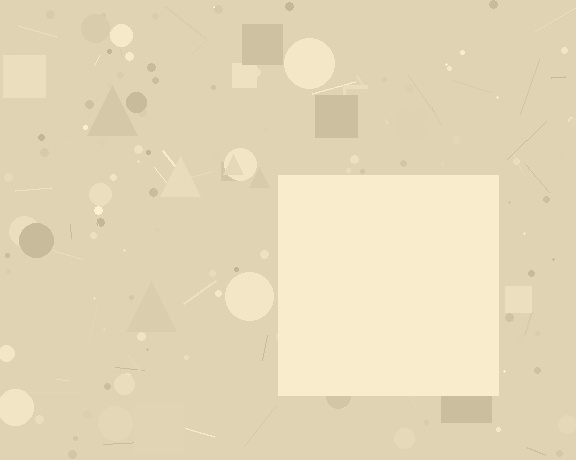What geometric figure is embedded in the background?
A square is embedded in the background.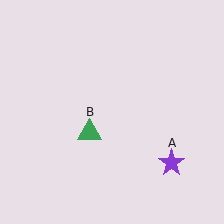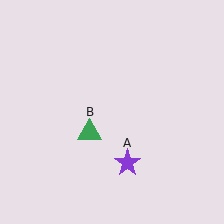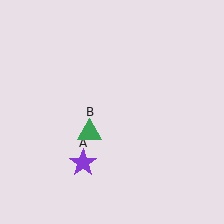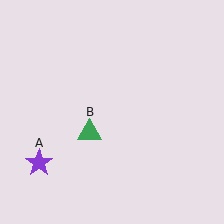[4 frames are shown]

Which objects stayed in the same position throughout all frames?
Green triangle (object B) remained stationary.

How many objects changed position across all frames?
1 object changed position: purple star (object A).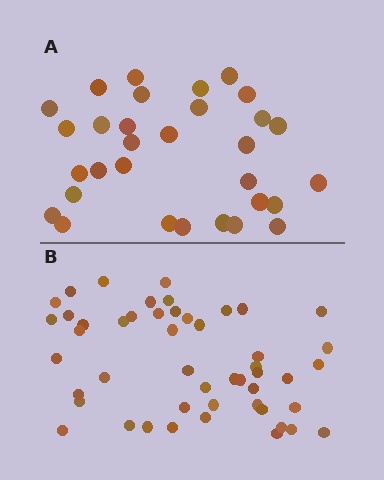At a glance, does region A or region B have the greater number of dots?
Region B (the bottom region) has more dots.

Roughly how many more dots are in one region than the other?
Region B has approximately 20 more dots than region A.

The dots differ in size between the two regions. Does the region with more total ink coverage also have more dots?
No. Region A has more total ink coverage because its dots are larger, but region B actually contains more individual dots. Total area can be misleading — the number of items is what matters here.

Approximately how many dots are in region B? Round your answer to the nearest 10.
About 50 dots. (The exact count is 49, which rounds to 50.)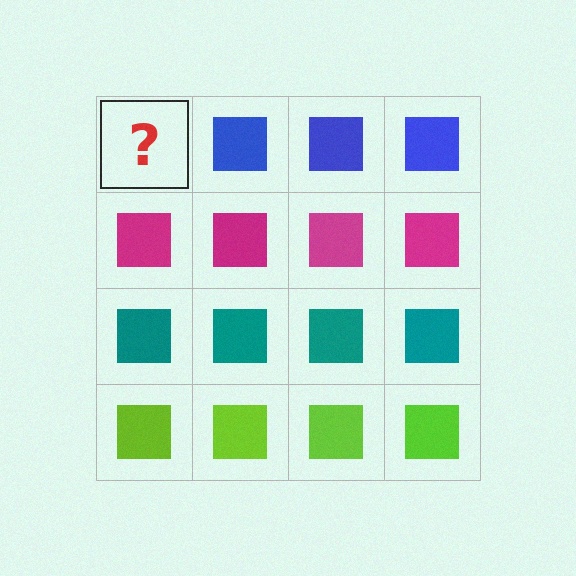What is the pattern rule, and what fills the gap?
The rule is that each row has a consistent color. The gap should be filled with a blue square.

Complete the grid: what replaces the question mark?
The question mark should be replaced with a blue square.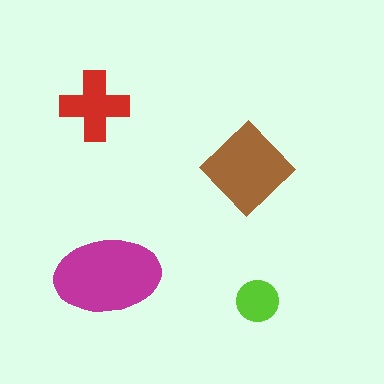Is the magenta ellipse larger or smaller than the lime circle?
Larger.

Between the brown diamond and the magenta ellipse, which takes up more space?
The magenta ellipse.